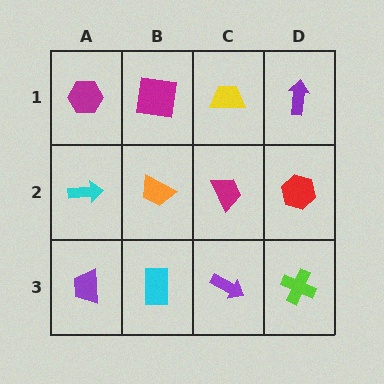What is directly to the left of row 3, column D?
A purple arrow.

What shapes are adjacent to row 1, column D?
A red hexagon (row 2, column D), a yellow trapezoid (row 1, column C).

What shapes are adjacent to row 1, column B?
An orange trapezoid (row 2, column B), a magenta hexagon (row 1, column A), a yellow trapezoid (row 1, column C).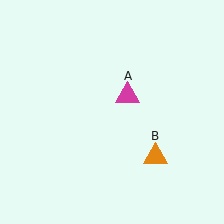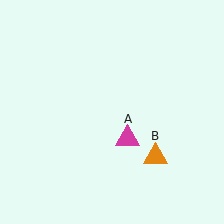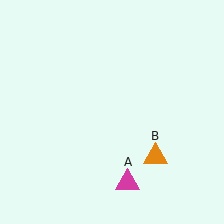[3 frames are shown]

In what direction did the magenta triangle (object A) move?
The magenta triangle (object A) moved down.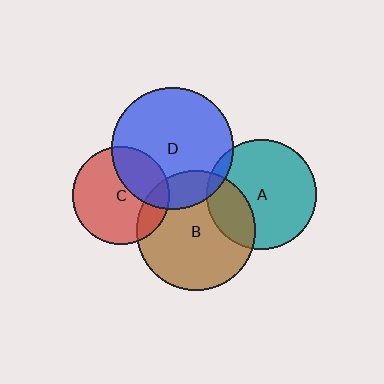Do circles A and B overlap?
Yes.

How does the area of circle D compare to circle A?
Approximately 1.2 times.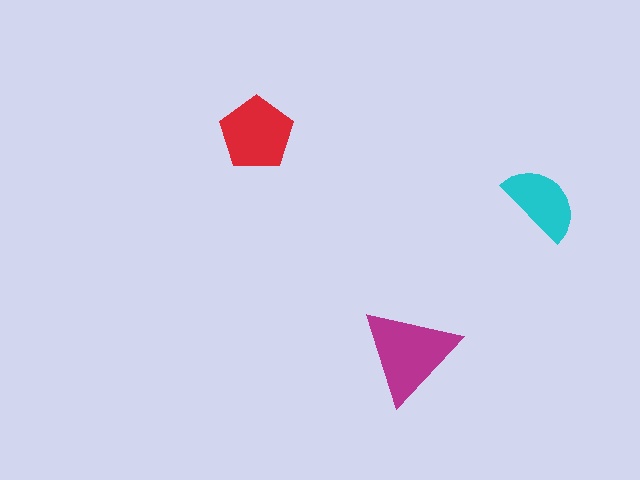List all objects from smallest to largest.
The cyan semicircle, the red pentagon, the magenta triangle.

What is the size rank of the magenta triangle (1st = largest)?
1st.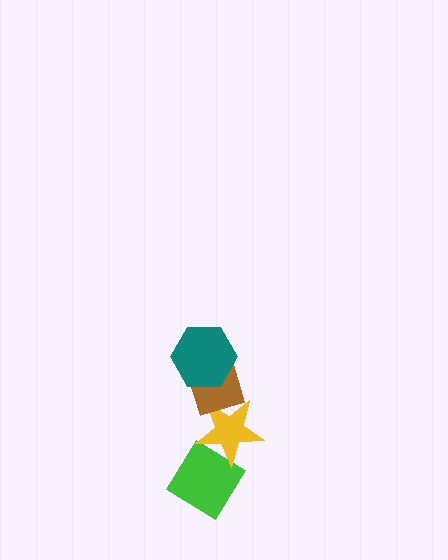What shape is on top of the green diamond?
The yellow star is on top of the green diamond.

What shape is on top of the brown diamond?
The teal hexagon is on top of the brown diamond.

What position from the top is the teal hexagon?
The teal hexagon is 1st from the top.